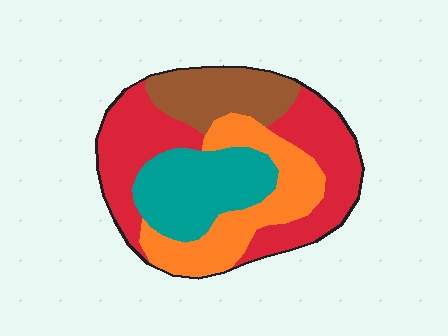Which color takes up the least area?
Brown, at roughly 15%.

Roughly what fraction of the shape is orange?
Orange takes up about one quarter (1/4) of the shape.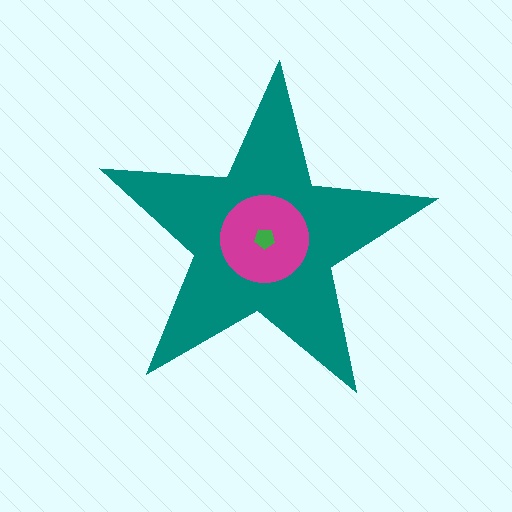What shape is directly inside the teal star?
The magenta circle.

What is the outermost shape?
The teal star.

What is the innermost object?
The green pentagon.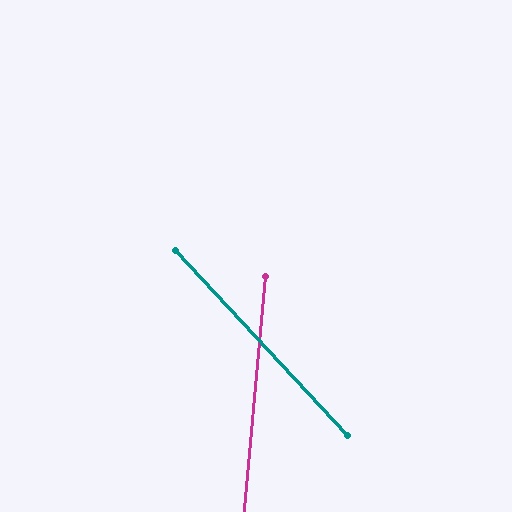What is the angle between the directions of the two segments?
Approximately 48 degrees.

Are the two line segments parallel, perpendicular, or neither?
Neither parallel nor perpendicular — they differ by about 48°.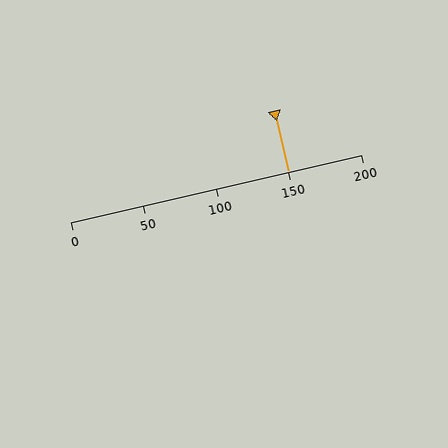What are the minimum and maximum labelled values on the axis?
The axis runs from 0 to 200.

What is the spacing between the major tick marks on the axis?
The major ticks are spaced 50 apart.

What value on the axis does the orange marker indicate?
The marker indicates approximately 150.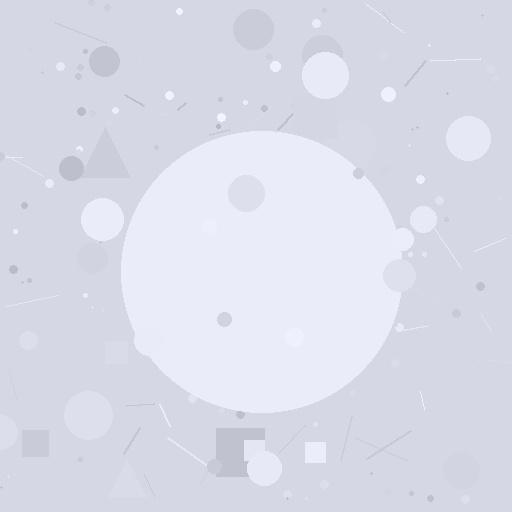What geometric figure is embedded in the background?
A circle is embedded in the background.